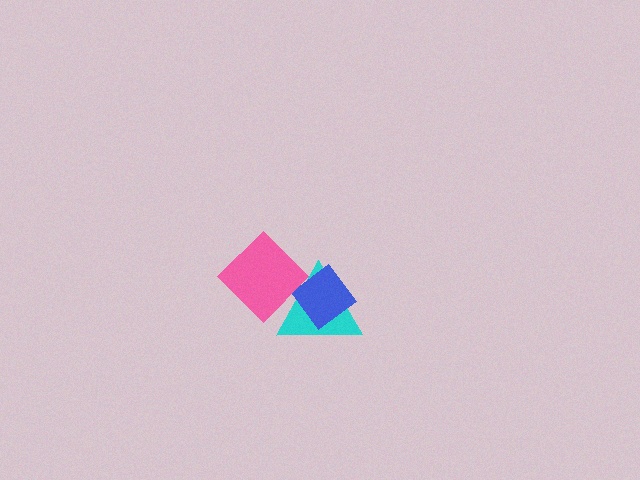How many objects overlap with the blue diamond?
2 objects overlap with the blue diamond.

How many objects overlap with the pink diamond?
2 objects overlap with the pink diamond.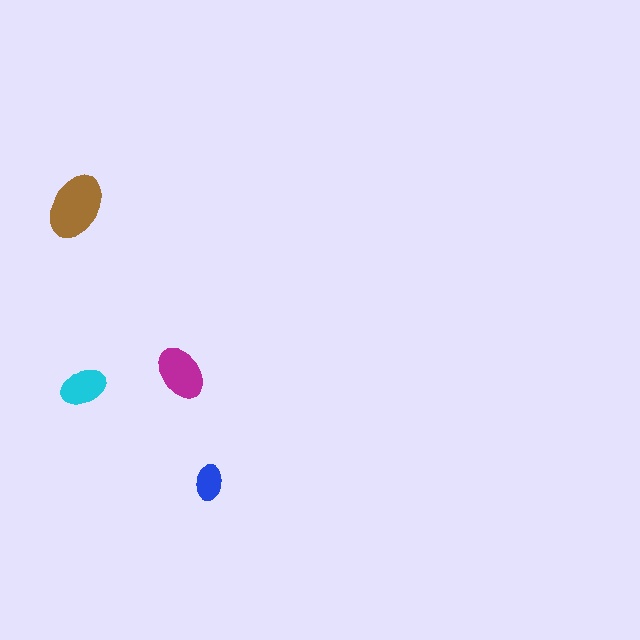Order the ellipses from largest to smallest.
the brown one, the magenta one, the cyan one, the blue one.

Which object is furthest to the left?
The brown ellipse is leftmost.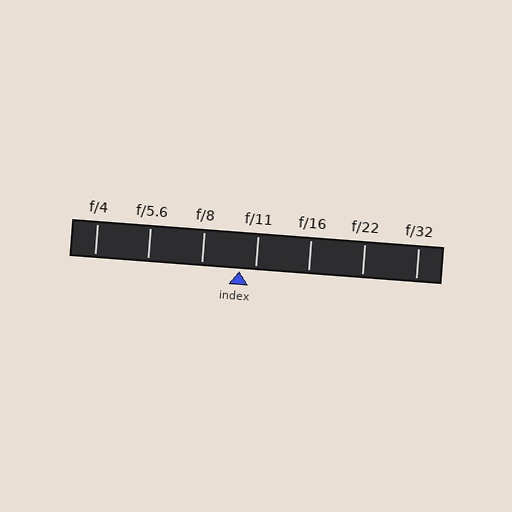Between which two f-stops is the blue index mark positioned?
The index mark is between f/8 and f/11.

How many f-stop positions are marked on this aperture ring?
There are 7 f-stop positions marked.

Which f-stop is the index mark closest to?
The index mark is closest to f/11.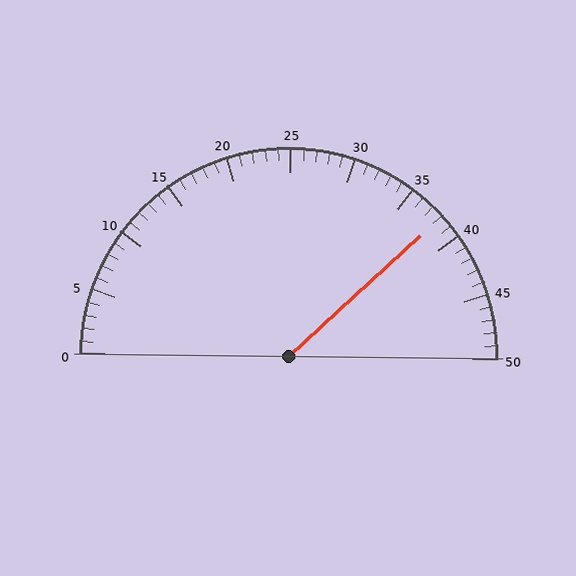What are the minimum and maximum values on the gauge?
The gauge ranges from 0 to 50.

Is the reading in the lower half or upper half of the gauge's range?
The reading is in the upper half of the range (0 to 50).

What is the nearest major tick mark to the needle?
The nearest major tick mark is 40.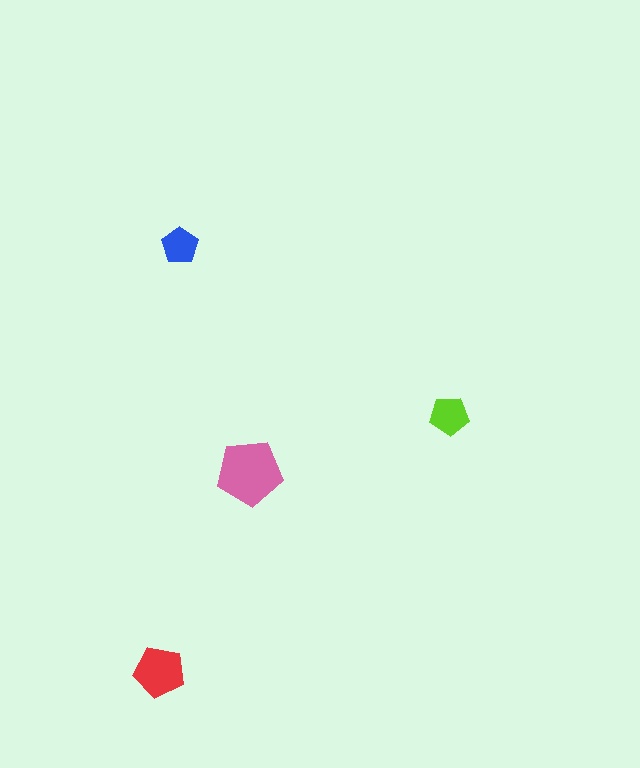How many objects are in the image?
There are 4 objects in the image.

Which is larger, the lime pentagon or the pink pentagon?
The pink one.